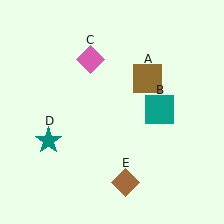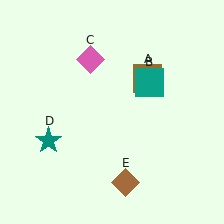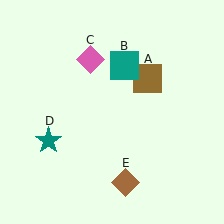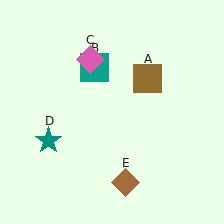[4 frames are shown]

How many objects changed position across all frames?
1 object changed position: teal square (object B).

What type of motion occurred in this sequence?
The teal square (object B) rotated counterclockwise around the center of the scene.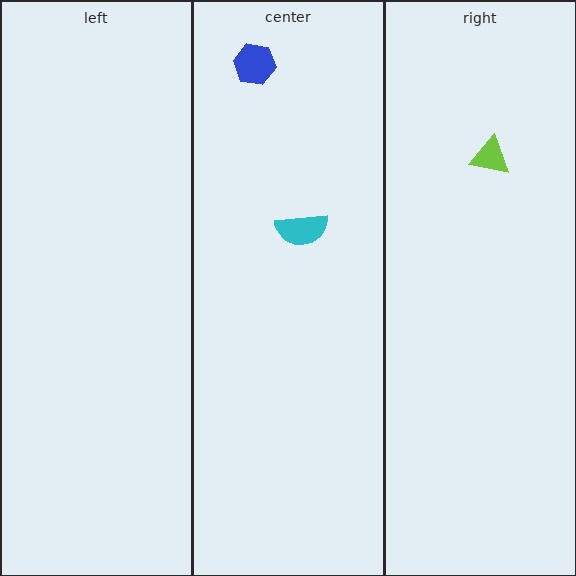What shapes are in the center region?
The blue hexagon, the cyan semicircle.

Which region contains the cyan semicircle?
The center region.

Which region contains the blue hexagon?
The center region.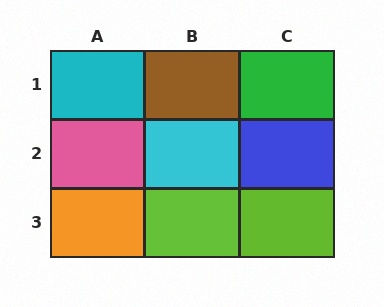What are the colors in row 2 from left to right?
Pink, cyan, blue.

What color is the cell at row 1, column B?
Brown.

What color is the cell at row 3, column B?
Lime.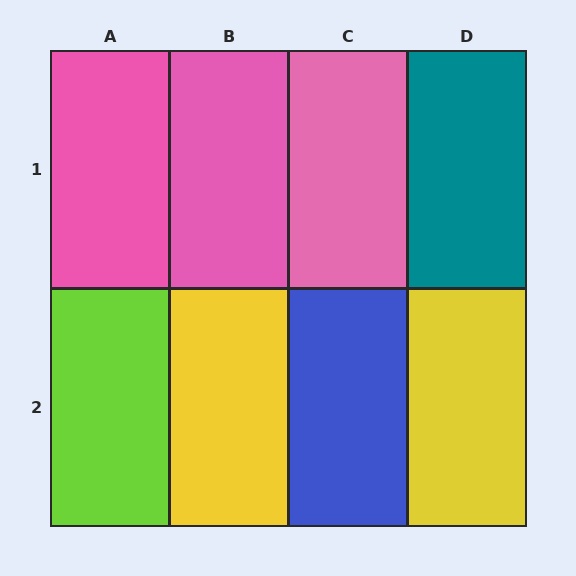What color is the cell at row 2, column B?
Yellow.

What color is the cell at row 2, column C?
Blue.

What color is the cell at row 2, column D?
Yellow.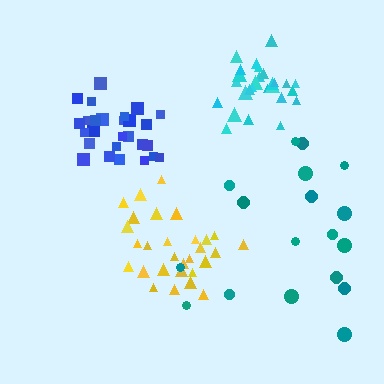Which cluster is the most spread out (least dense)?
Teal.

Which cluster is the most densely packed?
Cyan.